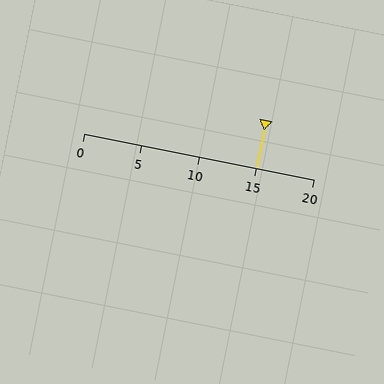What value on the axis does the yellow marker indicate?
The marker indicates approximately 15.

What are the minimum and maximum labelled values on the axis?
The axis runs from 0 to 20.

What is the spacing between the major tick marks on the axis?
The major ticks are spaced 5 apart.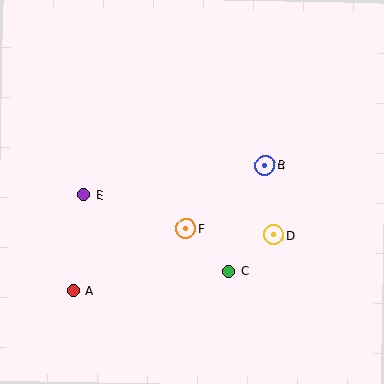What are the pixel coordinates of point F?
Point F is at (186, 229).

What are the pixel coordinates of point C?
Point C is at (229, 271).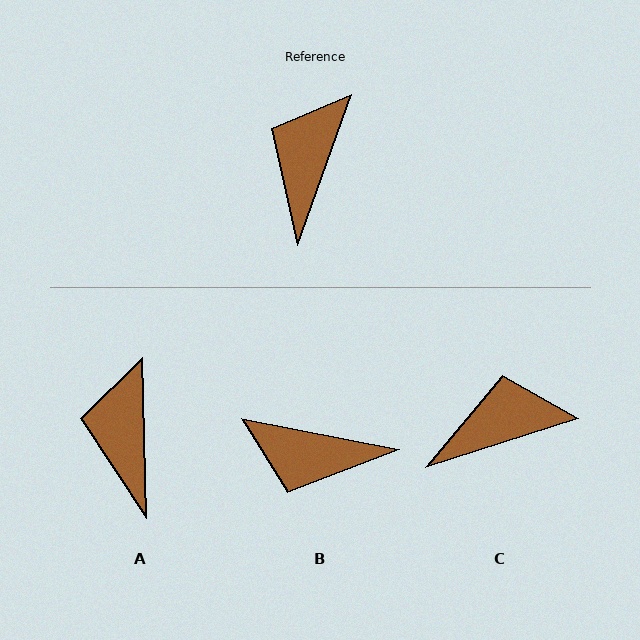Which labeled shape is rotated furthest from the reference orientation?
B, about 99 degrees away.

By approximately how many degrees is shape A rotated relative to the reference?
Approximately 21 degrees counter-clockwise.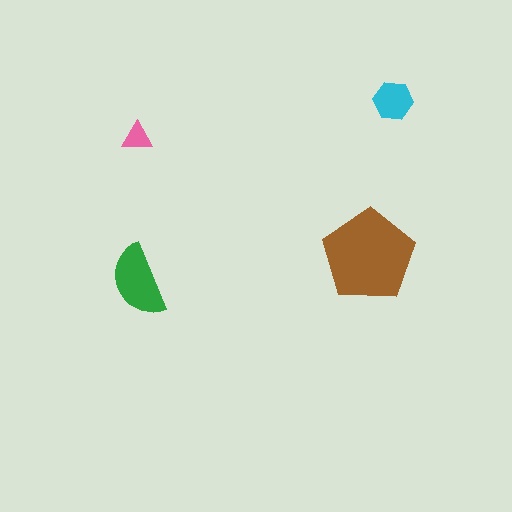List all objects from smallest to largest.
The pink triangle, the cyan hexagon, the green semicircle, the brown pentagon.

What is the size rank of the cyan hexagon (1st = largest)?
3rd.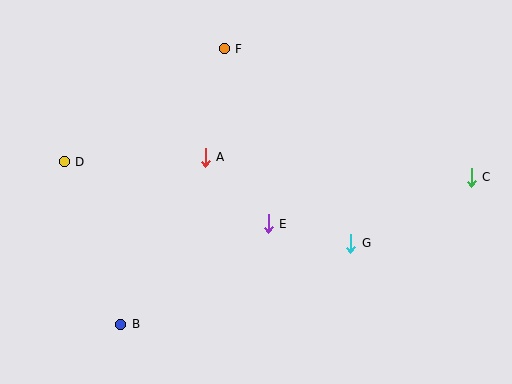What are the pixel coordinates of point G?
Point G is at (351, 243).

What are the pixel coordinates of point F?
Point F is at (224, 49).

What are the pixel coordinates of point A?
Point A is at (205, 157).